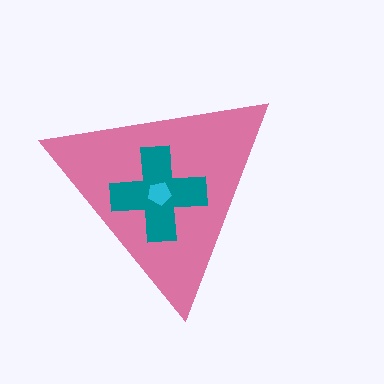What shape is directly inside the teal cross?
The cyan pentagon.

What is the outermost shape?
The pink triangle.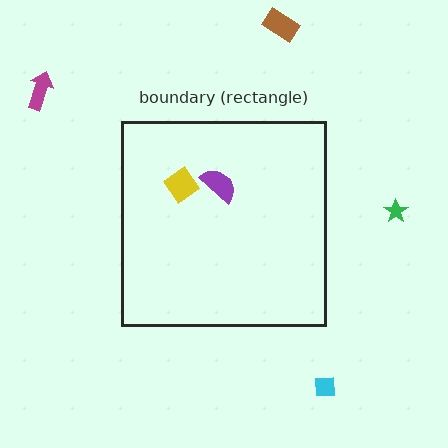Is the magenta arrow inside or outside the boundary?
Outside.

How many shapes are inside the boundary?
2 inside, 4 outside.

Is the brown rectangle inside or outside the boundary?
Outside.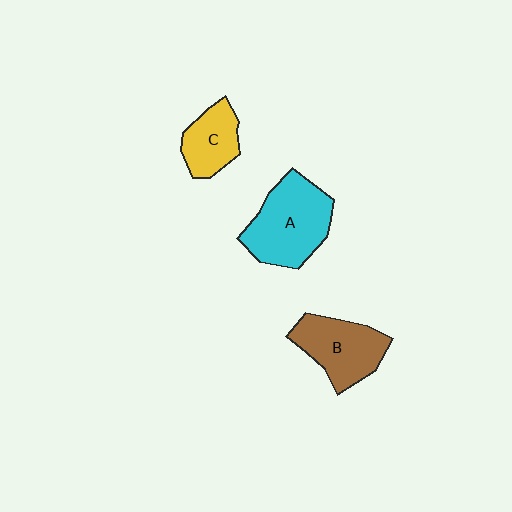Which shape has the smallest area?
Shape C (yellow).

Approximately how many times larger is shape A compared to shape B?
Approximately 1.2 times.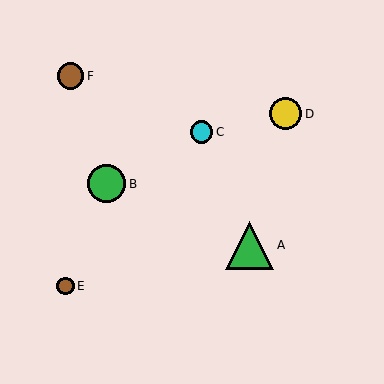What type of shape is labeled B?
Shape B is a green circle.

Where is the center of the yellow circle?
The center of the yellow circle is at (286, 114).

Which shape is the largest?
The green triangle (labeled A) is the largest.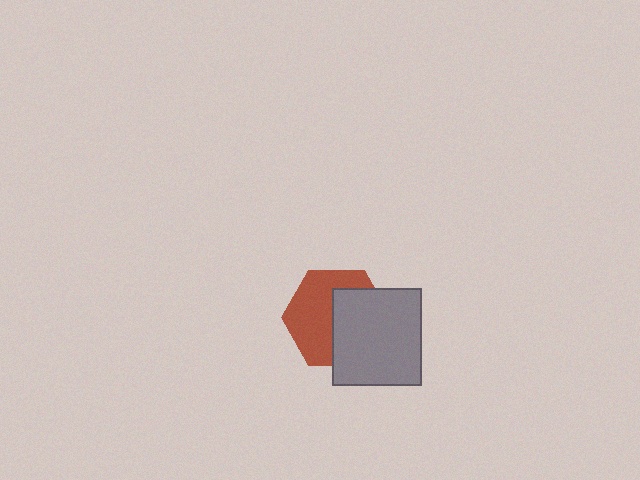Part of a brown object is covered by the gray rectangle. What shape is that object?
It is a hexagon.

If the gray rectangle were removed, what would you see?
You would see the complete brown hexagon.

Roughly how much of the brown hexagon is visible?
About half of it is visible (roughly 53%).